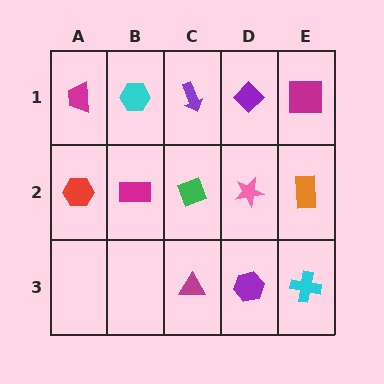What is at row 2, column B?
A magenta rectangle.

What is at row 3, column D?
A purple hexagon.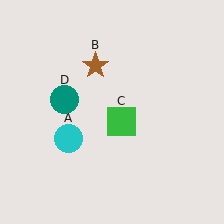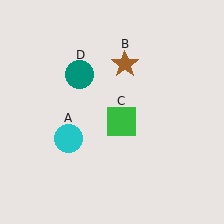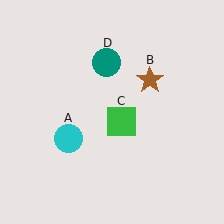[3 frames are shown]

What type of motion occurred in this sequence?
The brown star (object B), teal circle (object D) rotated clockwise around the center of the scene.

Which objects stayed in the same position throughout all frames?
Cyan circle (object A) and green square (object C) remained stationary.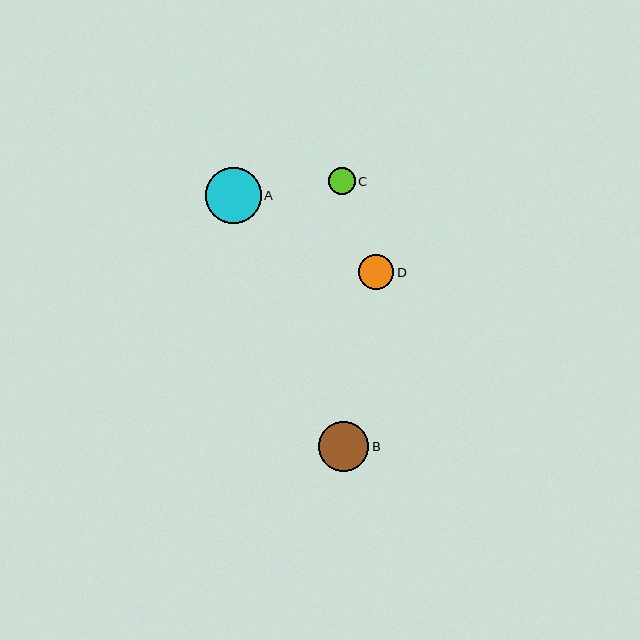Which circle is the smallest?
Circle C is the smallest with a size of approximately 27 pixels.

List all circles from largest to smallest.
From largest to smallest: A, B, D, C.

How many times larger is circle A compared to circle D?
Circle A is approximately 1.6 times the size of circle D.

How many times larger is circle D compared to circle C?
Circle D is approximately 1.3 times the size of circle C.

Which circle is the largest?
Circle A is the largest with a size of approximately 56 pixels.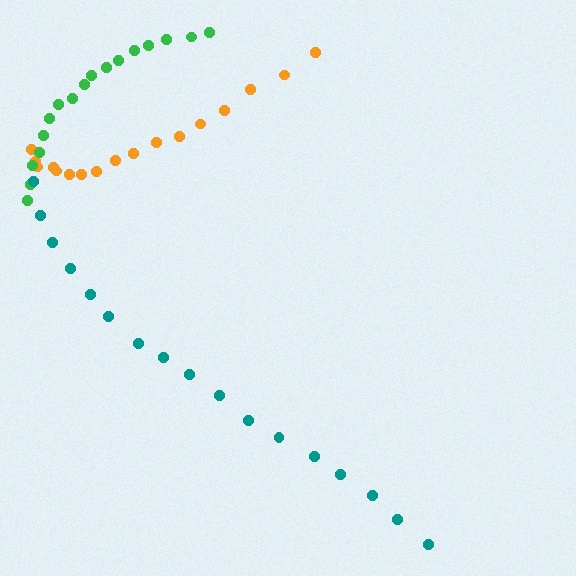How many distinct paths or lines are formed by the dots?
There are 3 distinct paths.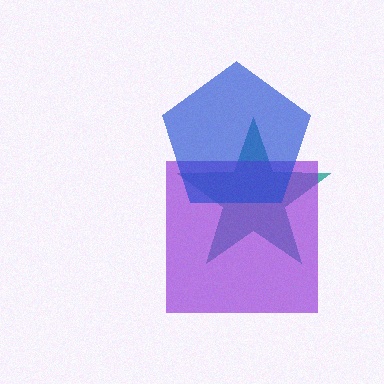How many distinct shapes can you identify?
There are 3 distinct shapes: a teal star, a purple square, a blue pentagon.